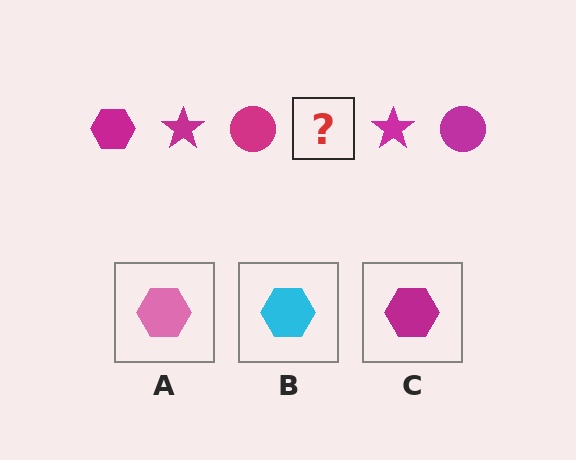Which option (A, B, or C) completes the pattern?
C.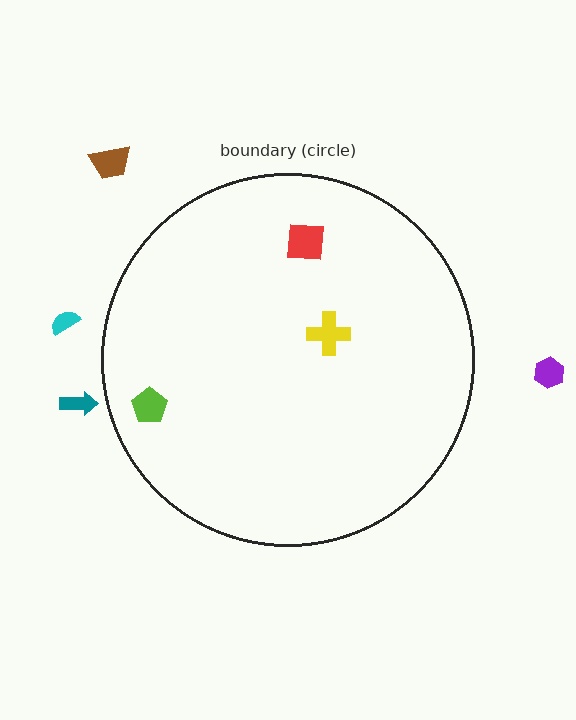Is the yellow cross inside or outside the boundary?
Inside.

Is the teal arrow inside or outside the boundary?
Outside.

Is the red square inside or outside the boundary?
Inside.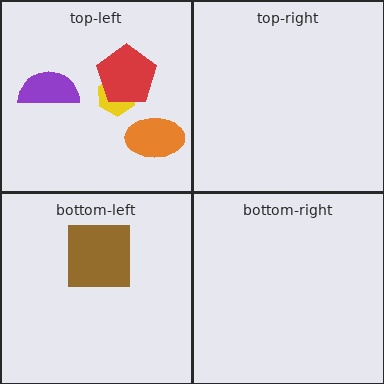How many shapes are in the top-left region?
4.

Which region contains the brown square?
The bottom-left region.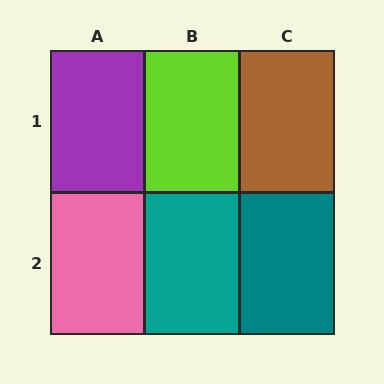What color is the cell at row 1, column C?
Brown.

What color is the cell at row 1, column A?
Purple.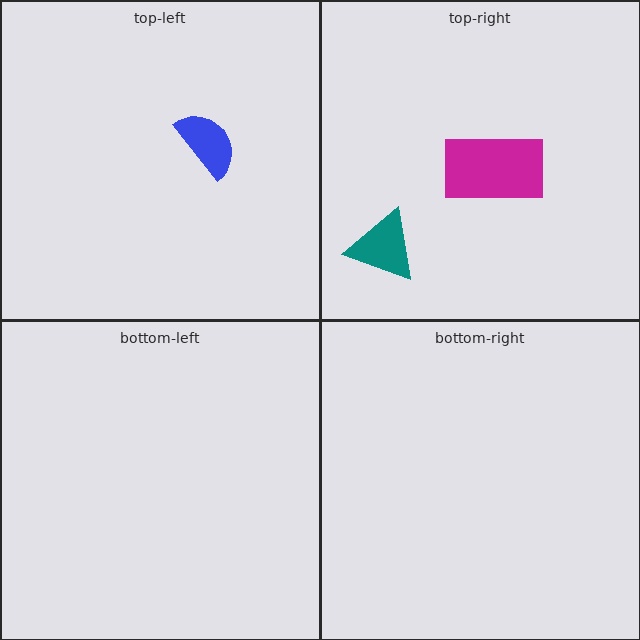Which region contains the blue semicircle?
The top-left region.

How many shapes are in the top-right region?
2.